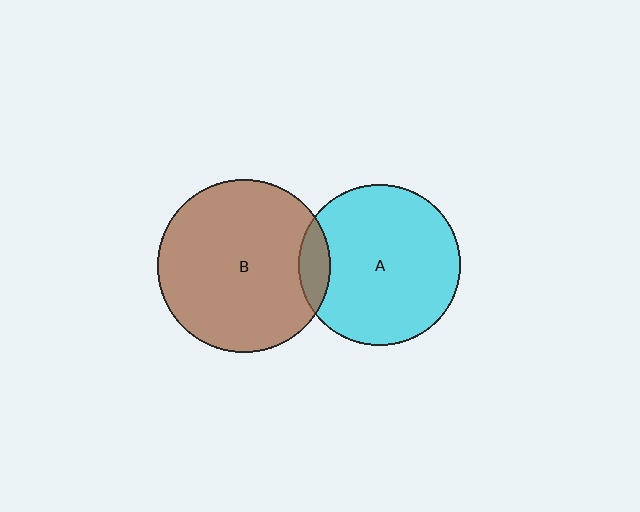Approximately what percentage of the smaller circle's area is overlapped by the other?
Approximately 10%.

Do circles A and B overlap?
Yes.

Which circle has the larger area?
Circle B (brown).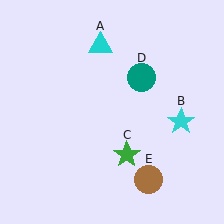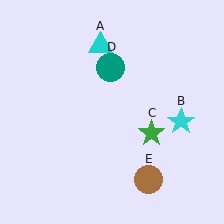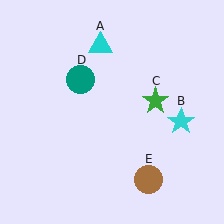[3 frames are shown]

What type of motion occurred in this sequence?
The green star (object C), teal circle (object D) rotated counterclockwise around the center of the scene.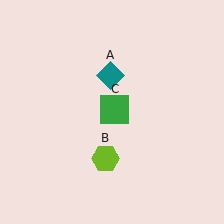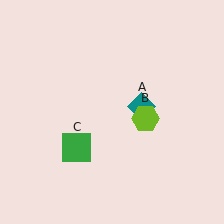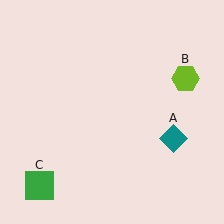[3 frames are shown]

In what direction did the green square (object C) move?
The green square (object C) moved down and to the left.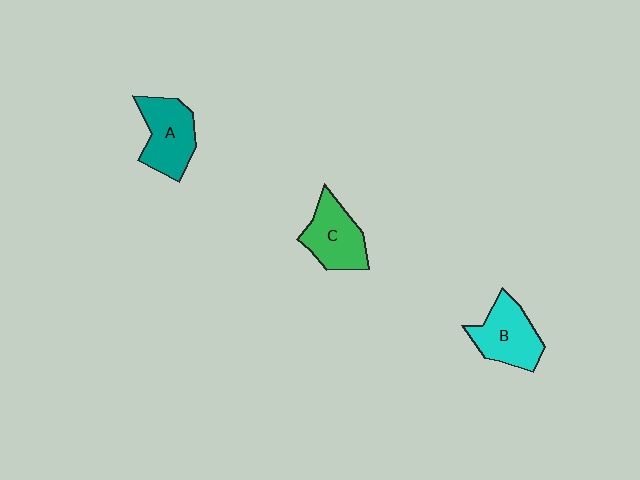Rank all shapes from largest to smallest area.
From largest to smallest: A (teal), B (cyan), C (green).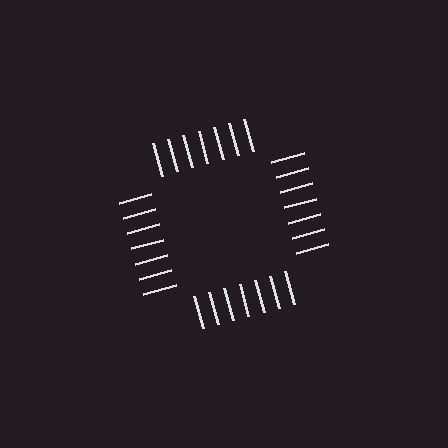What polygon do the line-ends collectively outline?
An illusory square — the line segments terminate on its edges but no continuous stroke is drawn.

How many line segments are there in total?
28 — 7 along each of the 4 edges.